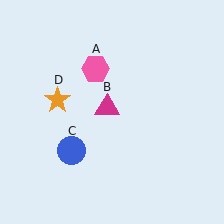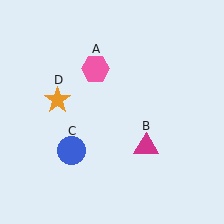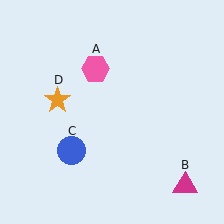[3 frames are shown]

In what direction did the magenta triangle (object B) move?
The magenta triangle (object B) moved down and to the right.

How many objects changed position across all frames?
1 object changed position: magenta triangle (object B).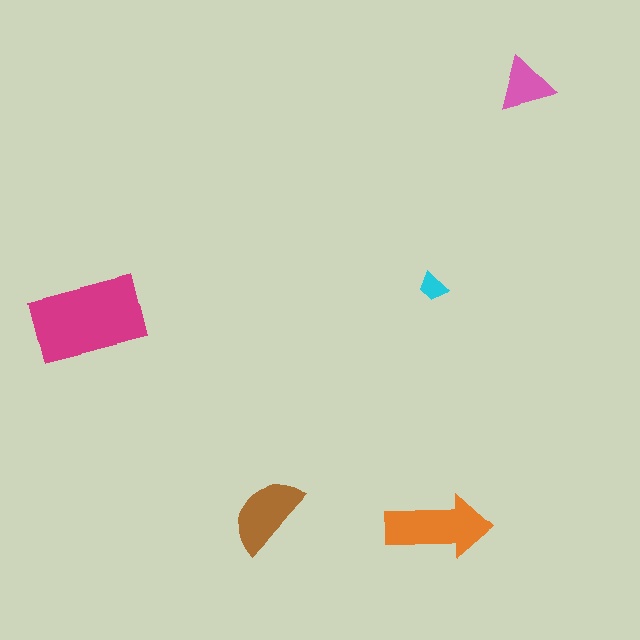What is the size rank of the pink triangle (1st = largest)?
4th.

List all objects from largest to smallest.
The magenta rectangle, the orange arrow, the brown semicircle, the pink triangle, the cyan trapezoid.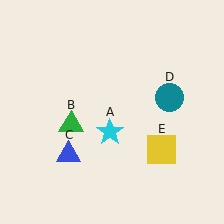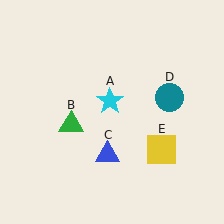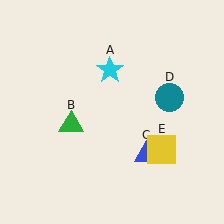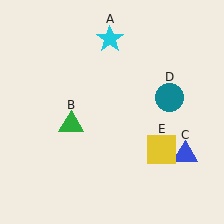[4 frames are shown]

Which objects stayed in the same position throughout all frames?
Green triangle (object B) and teal circle (object D) and yellow square (object E) remained stationary.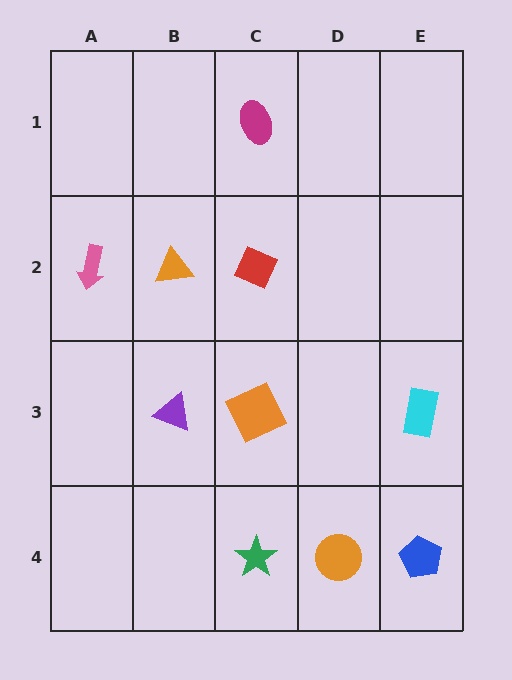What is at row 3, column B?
A purple triangle.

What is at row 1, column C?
A magenta ellipse.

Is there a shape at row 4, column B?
No, that cell is empty.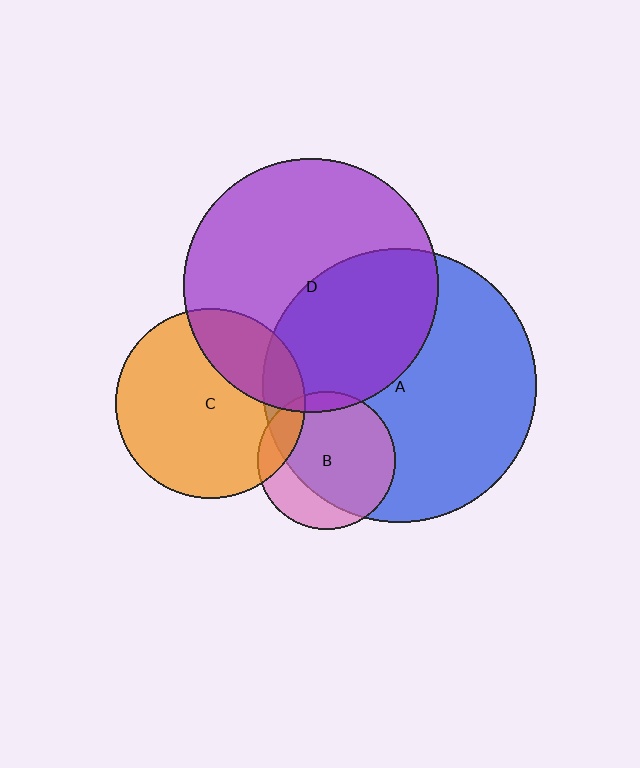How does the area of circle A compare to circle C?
Approximately 2.1 times.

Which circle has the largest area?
Circle A (blue).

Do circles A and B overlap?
Yes.